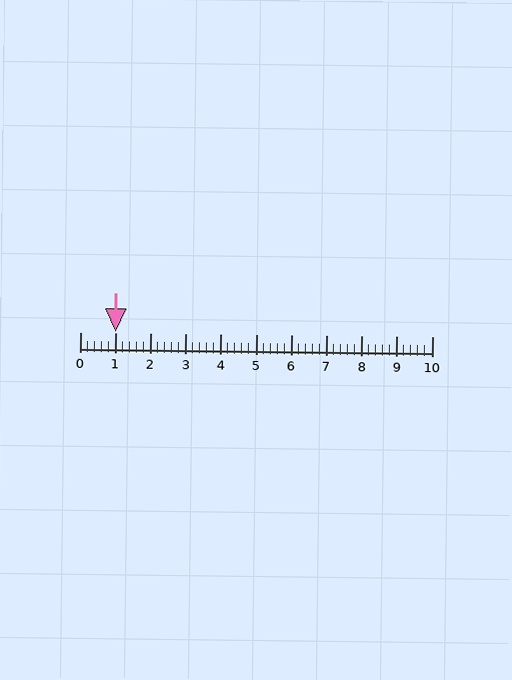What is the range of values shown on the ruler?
The ruler shows values from 0 to 10.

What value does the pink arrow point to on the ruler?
The pink arrow points to approximately 1.0.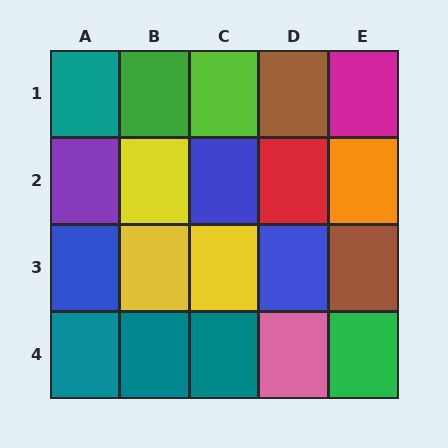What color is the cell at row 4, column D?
Pink.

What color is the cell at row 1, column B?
Green.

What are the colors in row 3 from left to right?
Blue, yellow, yellow, blue, brown.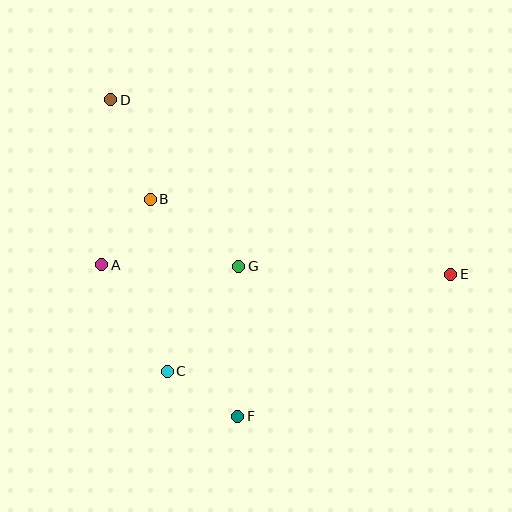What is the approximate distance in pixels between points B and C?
The distance between B and C is approximately 173 pixels.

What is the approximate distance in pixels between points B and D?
The distance between B and D is approximately 107 pixels.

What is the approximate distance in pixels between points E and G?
The distance between E and G is approximately 212 pixels.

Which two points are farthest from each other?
Points D and E are farthest from each other.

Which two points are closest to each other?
Points A and B are closest to each other.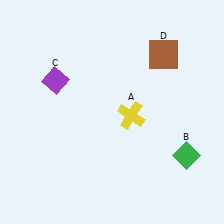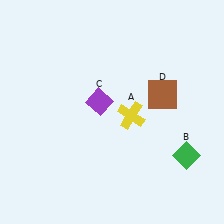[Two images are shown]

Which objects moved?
The objects that moved are: the purple diamond (C), the brown square (D).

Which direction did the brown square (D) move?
The brown square (D) moved down.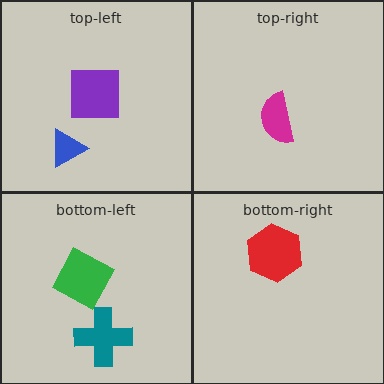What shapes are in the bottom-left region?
The teal cross, the green diamond.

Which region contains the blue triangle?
The top-left region.